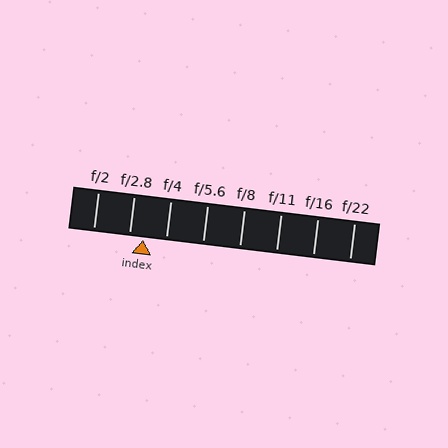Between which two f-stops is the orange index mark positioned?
The index mark is between f/2.8 and f/4.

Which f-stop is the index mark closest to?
The index mark is closest to f/2.8.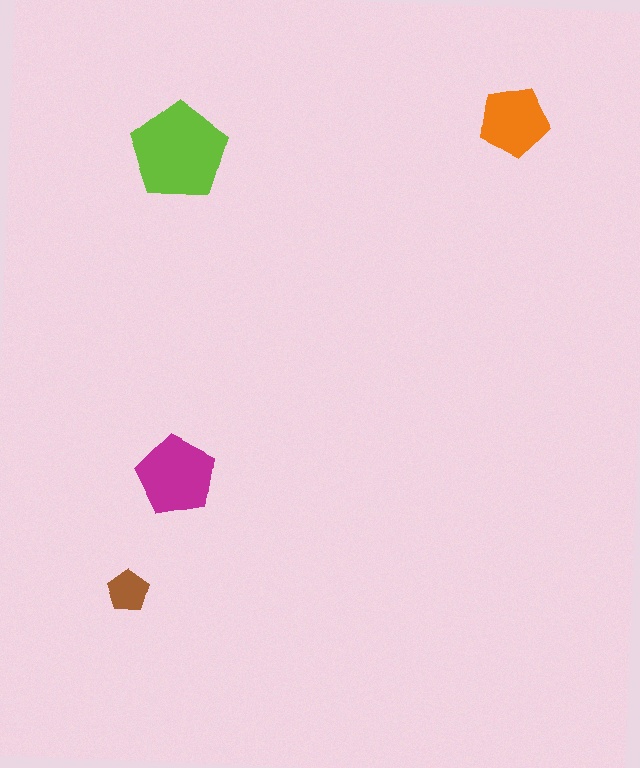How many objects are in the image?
There are 4 objects in the image.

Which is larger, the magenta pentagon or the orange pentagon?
The magenta one.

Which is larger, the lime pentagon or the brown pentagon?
The lime one.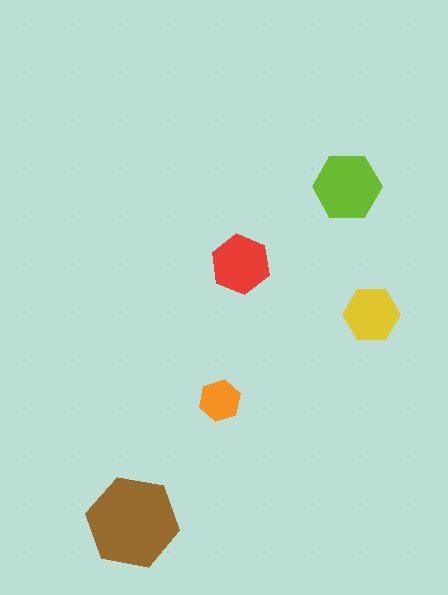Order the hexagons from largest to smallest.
the brown one, the lime one, the red one, the yellow one, the orange one.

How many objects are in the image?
There are 5 objects in the image.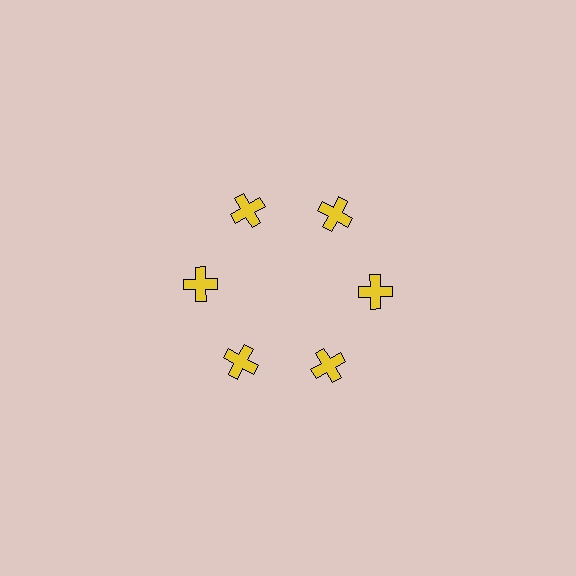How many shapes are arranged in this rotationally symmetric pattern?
There are 6 shapes, arranged in 6 groups of 1.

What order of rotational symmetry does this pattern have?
This pattern has 6-fold rotational symmetry.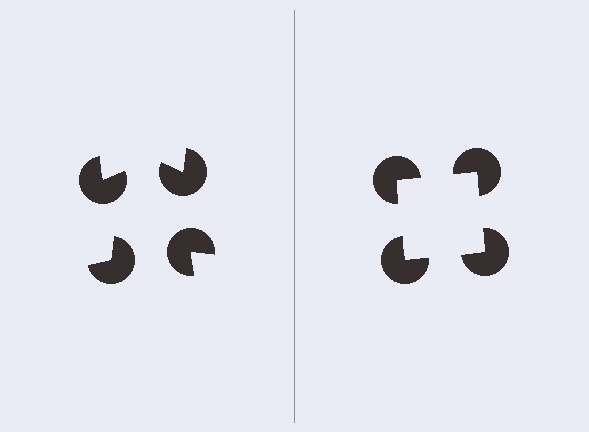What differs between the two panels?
The pac-man discs are positioned identically on both sides; only the wedge orientations differ. On the right they align to a square; on the left they are misaligned.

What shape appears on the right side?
An illusory square.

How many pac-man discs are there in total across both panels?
8 — 4 on each side.